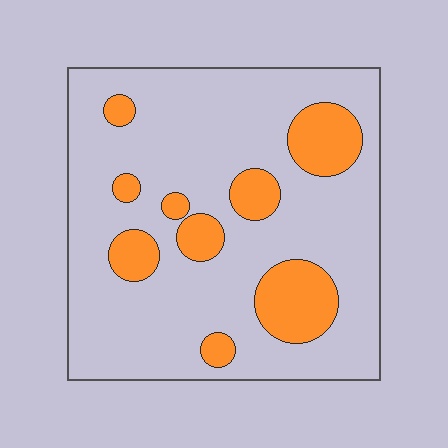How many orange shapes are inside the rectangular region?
9.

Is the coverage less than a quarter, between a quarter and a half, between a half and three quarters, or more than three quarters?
Less than a quarter.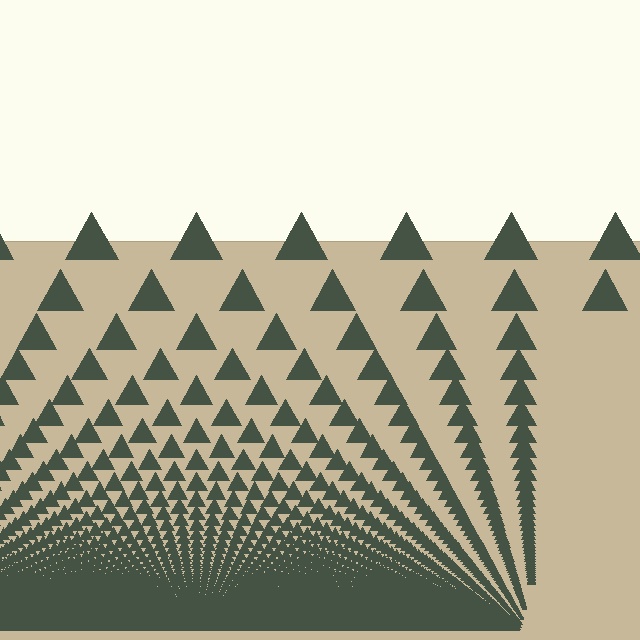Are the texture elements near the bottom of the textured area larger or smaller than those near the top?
Smaller. The gradient is inverted — elements near the bottom are smaller and denser.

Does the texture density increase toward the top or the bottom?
Density increases toward the bottom.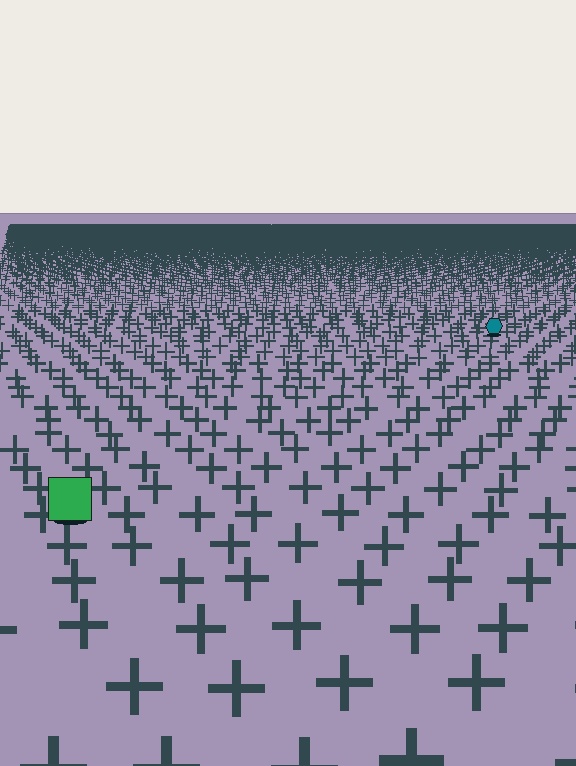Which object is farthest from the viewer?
The teal hexagon is farthest from the viewer. It appears smaller and the ground texture around it is denser.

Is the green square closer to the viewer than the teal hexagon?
Yes. The green square is closer — you can tell from the texture gradient: the ground texture is coarser near it.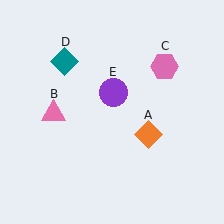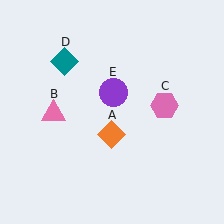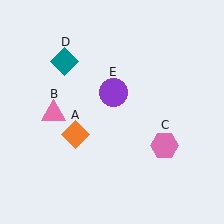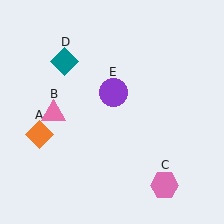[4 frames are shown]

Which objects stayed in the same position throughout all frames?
Pink triangle (object B) and teal diamond (object D) and purple circle (object E) remained stationary.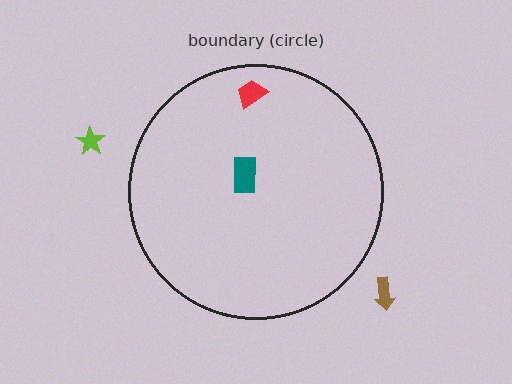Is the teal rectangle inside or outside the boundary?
Inside.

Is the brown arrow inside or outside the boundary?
Outside.